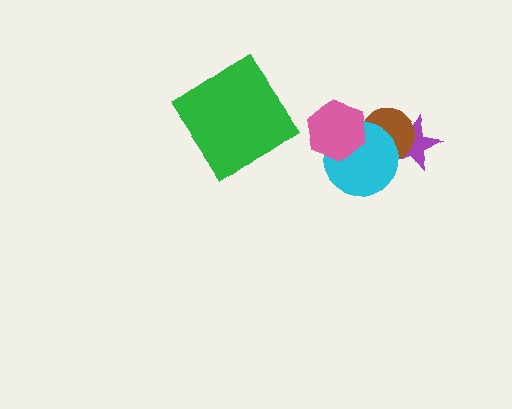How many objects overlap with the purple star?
2 objects overlap with the purple star.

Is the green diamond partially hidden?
No, no other shape covers it.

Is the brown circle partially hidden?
Yes, it is partially covered by another shape.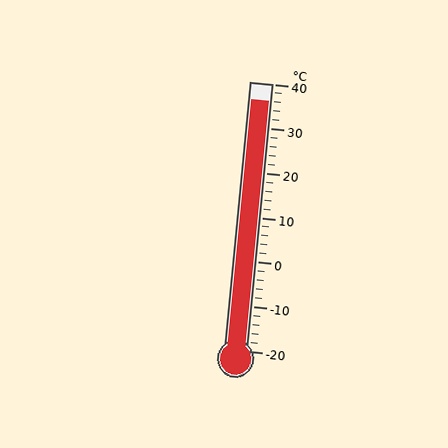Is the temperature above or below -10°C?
The temperature is above -10°C.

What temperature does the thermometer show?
The thermometer shows approximately 36°C.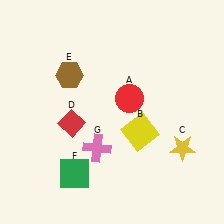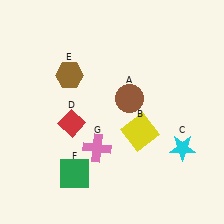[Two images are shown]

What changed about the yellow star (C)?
In Image 1, C is yellow. In Image 2, it changed to cyan.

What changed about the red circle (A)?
In Image 1, A is red. In Image 2, it changed to brown.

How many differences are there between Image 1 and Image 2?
There are 2 differences between the two images.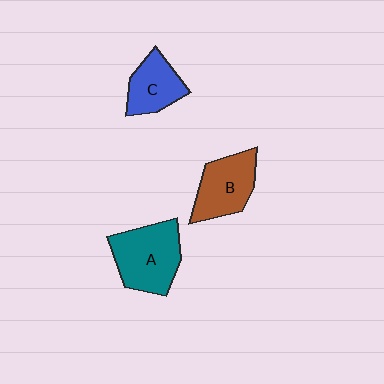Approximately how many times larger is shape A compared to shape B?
Approximately 1.2 times.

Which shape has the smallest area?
Shape C (blue).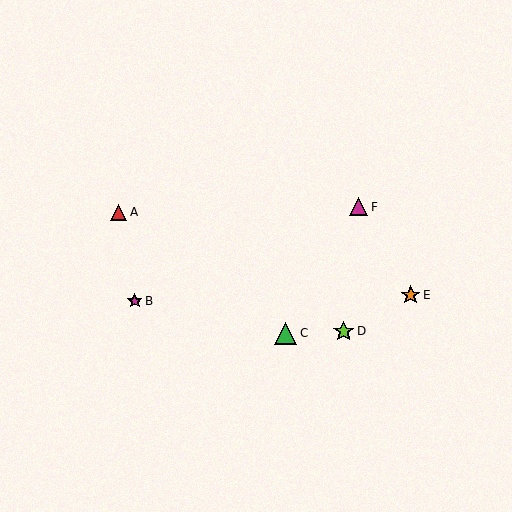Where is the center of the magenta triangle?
The center of the magenta triangle is at (359, 207).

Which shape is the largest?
The green triangle (labeled C) is the largest.